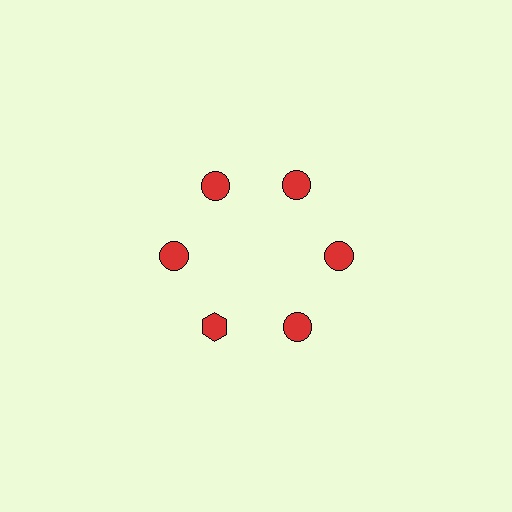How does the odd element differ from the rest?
It has a different shape: hexagon instead of circle.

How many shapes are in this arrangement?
There are 6 shapes arranged in a ring pattern.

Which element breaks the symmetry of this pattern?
The red hexagon at roughly the 7 o'clock position breaks the symmetry. All other shapes are red circles.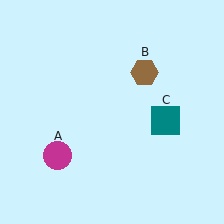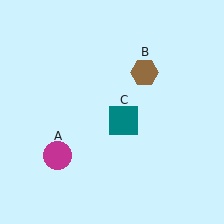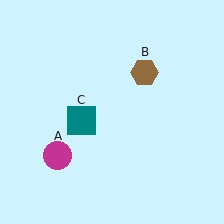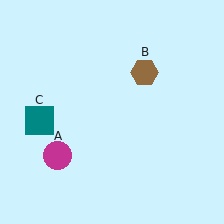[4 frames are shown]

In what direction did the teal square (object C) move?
The teal square (object C) moved left.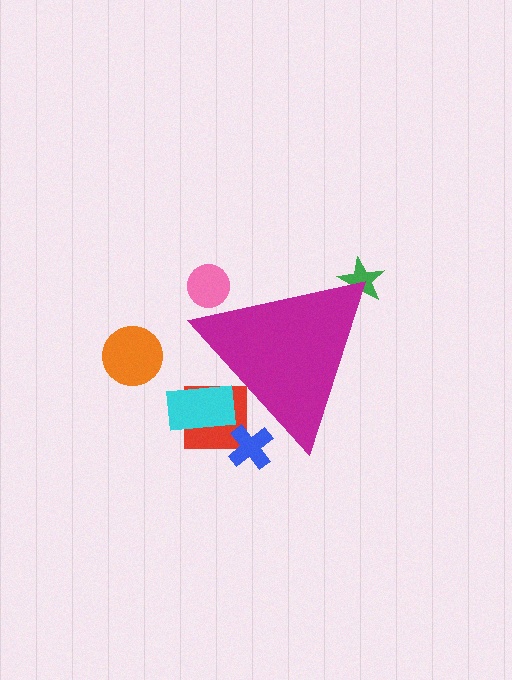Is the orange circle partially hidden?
No, the orange circle is fully visible.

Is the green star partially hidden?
Yes, the green star is partially hidden behind the magenta triangle.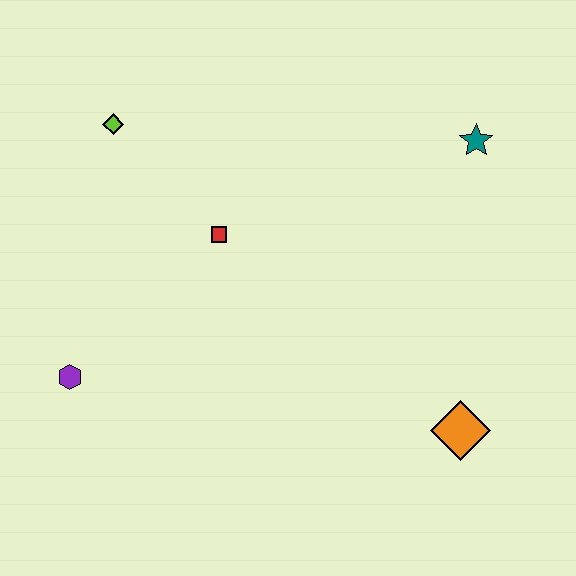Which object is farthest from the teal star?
The purple hexagon is farthest from the teal star.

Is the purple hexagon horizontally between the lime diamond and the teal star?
No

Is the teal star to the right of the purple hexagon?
Yes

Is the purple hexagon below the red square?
Yes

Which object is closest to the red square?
The lime diamond is closest to the red square.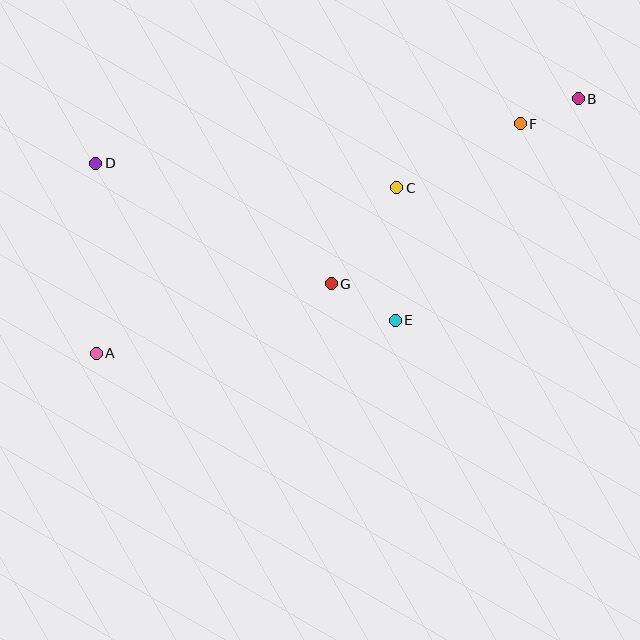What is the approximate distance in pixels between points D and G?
The distance between D and G is approximately 264 pixels.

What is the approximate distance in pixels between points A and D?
The distance between A and D is approximately 190 pixels.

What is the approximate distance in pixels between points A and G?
The distance between A and G is approximately 245 pixels.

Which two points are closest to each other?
Points B and F are closest to each other.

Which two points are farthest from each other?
Points A and B are farthest from each other.